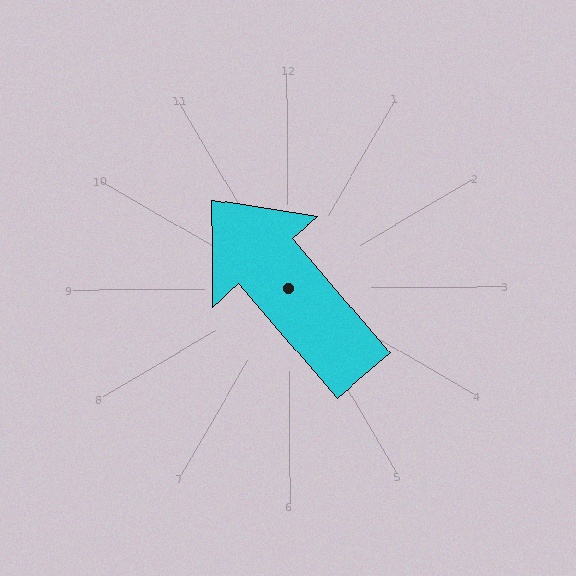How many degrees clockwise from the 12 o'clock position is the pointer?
Approximately 320 degrees.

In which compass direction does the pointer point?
Northwest.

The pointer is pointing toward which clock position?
Roughly 11 o'clock.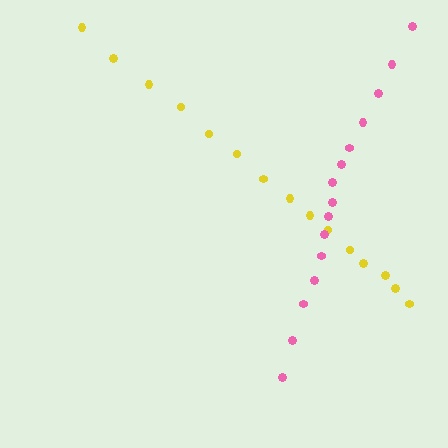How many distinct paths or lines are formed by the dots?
There are 2 distinct paths.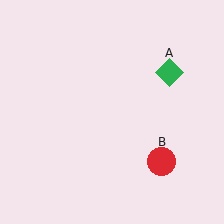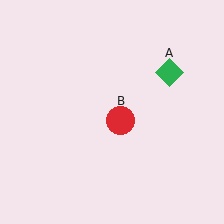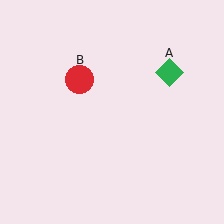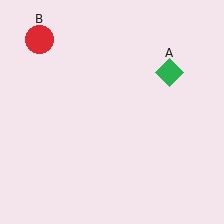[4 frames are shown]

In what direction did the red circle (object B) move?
The red circle (object B) moved up and to the left.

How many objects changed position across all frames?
1 object changed position: red circle (object B).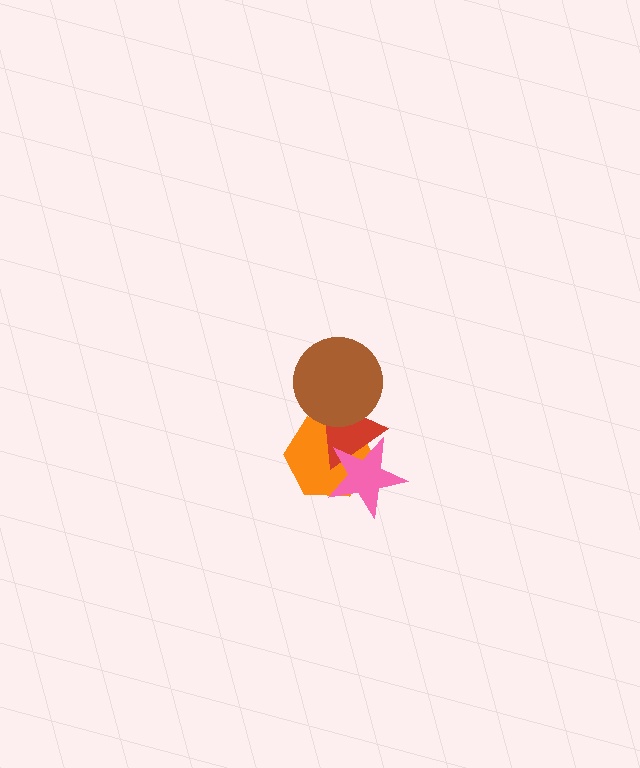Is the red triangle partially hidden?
Yes, it is partially covered by another shape.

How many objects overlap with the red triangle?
3 objects overlap with the red triangle.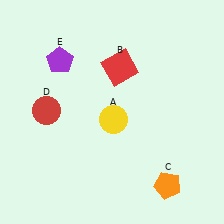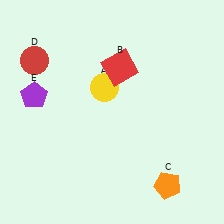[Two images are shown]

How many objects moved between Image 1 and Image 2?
3 objects moved between the two images.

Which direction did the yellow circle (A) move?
The yellow circle (A) moved up.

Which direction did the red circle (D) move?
The red circle (D) moved up.